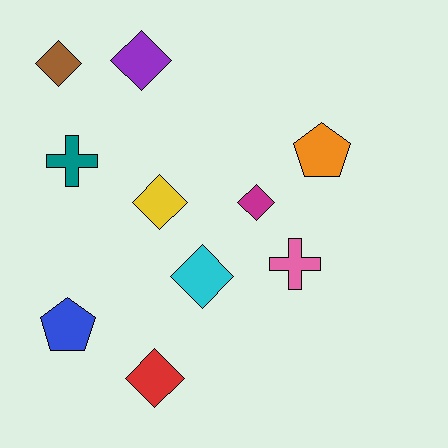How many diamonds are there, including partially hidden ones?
There are 6 diamonds.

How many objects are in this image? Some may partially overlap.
There are 10 objects.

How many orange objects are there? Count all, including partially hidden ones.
There is 1 orange object.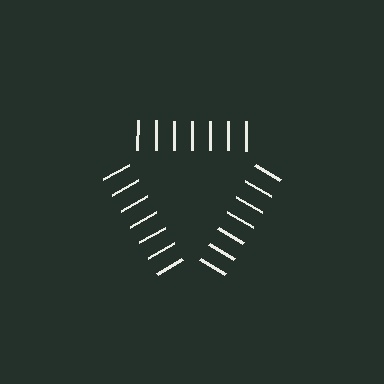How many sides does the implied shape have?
3 sides — the line-ends trace a triangle.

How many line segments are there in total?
21 — 7 along each of the 3 edges.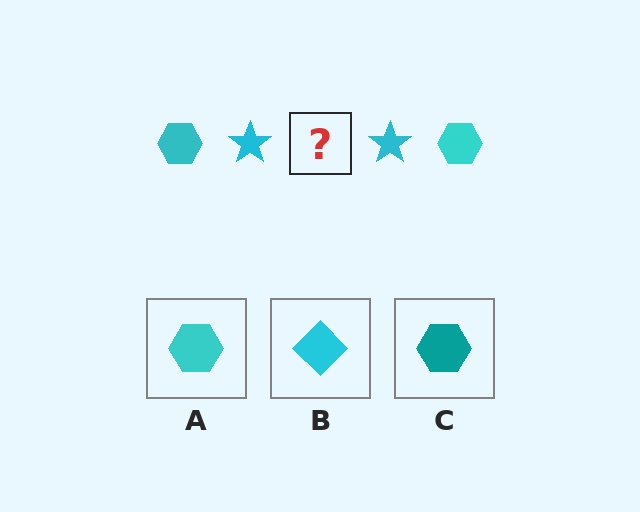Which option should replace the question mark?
Option A.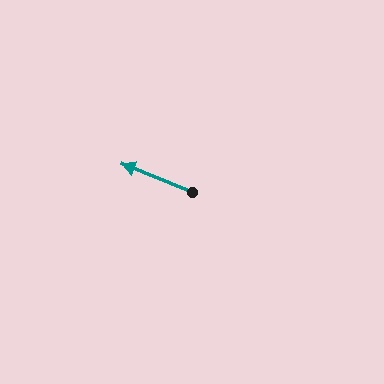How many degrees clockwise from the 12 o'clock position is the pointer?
Approximately 292 degrees.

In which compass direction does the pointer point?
West.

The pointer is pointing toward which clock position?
Roughly 10 o'clock.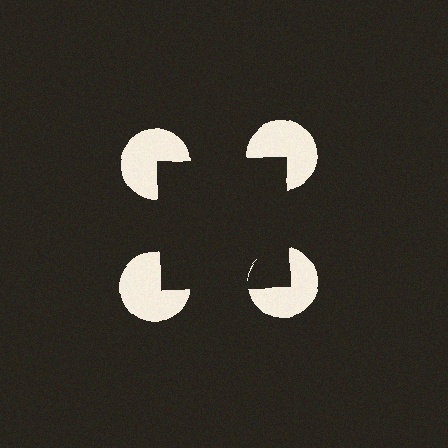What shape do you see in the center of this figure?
An illusory square — its edges are inferred from the aligned wedge cuts in the pac-man discs, not physically drawn.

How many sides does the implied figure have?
4 sides.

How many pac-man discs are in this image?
There are 4 — one at each vertex of the illusory square.